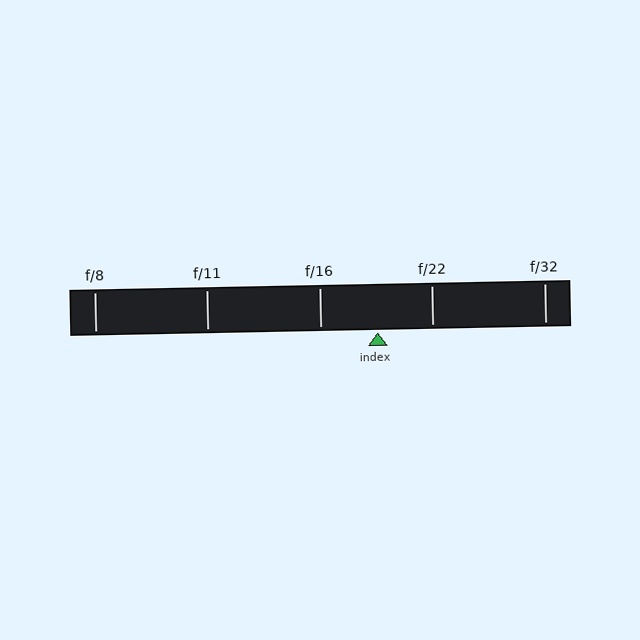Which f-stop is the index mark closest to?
The index mark is closest to f/22.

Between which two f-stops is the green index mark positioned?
The index mark is between f/16 and f/22.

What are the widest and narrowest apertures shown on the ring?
The widest aperture shown is f/8 and the narrowest is f/32.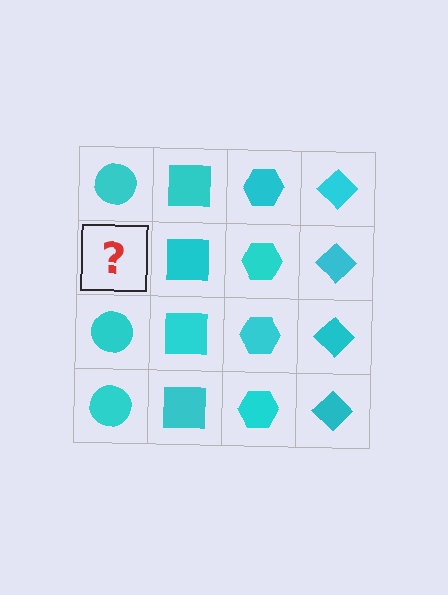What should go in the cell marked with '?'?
The missing cell should contain a cyan circle.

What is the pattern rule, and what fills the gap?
The rule is that each column has a consistent shape. The gap should be filled with a cyan circle.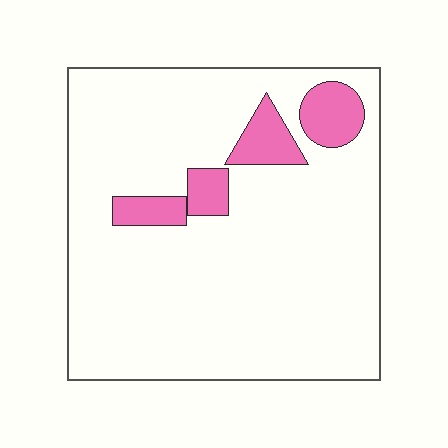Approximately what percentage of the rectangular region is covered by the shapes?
Approximately 10%.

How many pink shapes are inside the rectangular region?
4.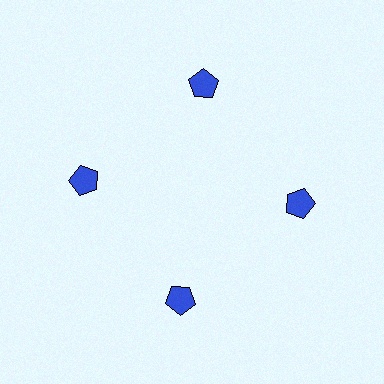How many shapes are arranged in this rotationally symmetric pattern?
There are 4 shapes, arranged in 4 groups of 1.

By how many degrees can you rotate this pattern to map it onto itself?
The pattern maps onto itself every 90 degrees of rotation.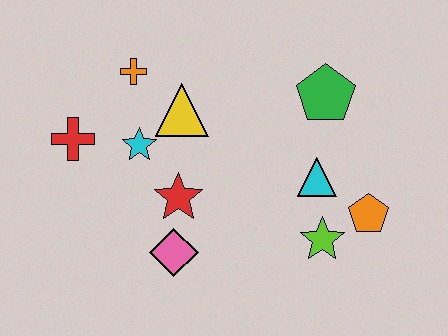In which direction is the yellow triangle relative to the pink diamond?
The yellow triangle is above the pink diamond.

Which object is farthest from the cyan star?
The orange pentagon is farthest from the cyan star.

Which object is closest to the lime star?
The orange pentagon is closest to the lime star.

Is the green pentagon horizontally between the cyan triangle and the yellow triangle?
No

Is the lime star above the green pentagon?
No